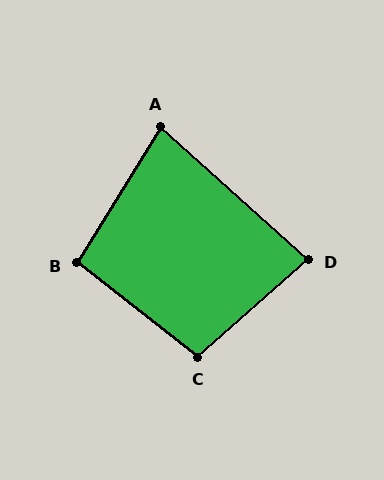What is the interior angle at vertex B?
Approximately 96 degrees (obtuse).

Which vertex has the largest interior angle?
C, at approximately 100 degrees.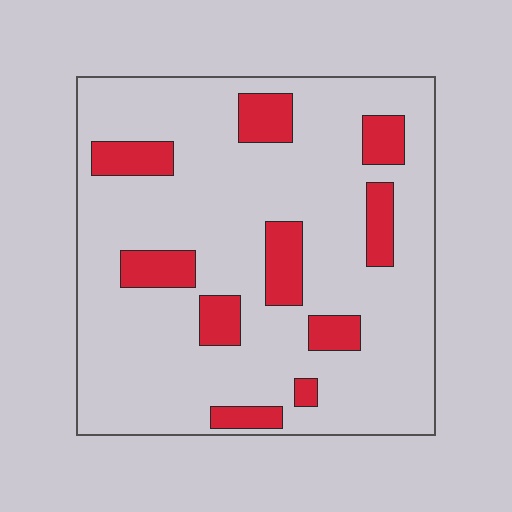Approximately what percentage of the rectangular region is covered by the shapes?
Approximately 20%.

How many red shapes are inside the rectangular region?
10.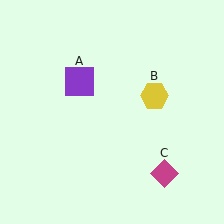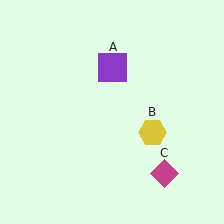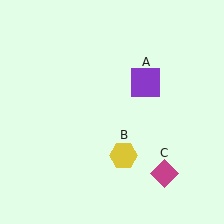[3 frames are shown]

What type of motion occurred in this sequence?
The purple square (object A), yellow hexagon (object B) rotated clockwise around the center of the scene.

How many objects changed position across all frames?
2 objects changed position: purple square (object A), yellow hexagon (object B).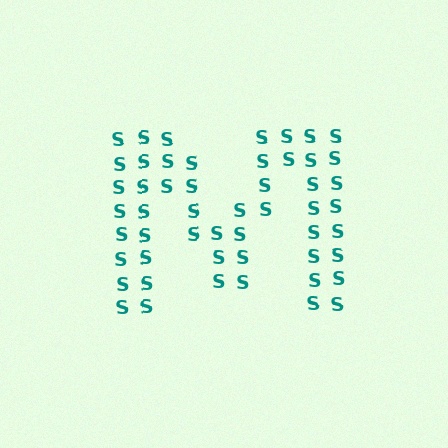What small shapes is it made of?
It is made of small letter S's.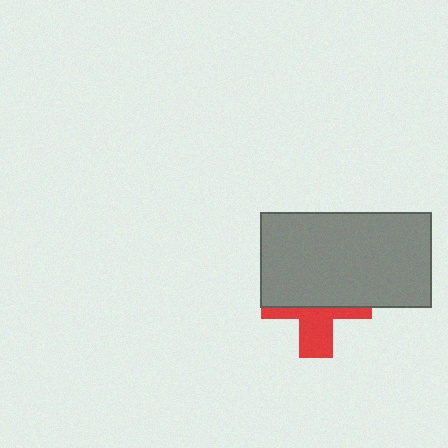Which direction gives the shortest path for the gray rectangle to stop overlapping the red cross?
Moving up gives the shortest separation.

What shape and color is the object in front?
The object in front is a gray rectangle.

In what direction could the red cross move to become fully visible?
The red cross could move down. That would shift it out from behind the gray rectangle entirely.